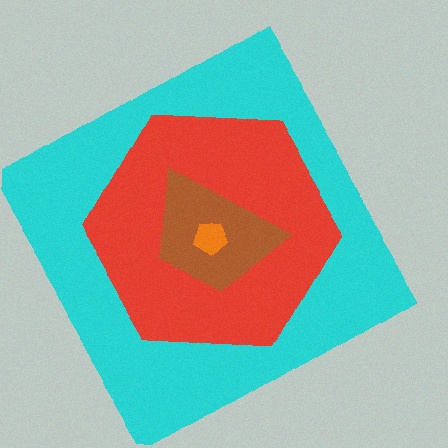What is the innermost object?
The orange pentagon.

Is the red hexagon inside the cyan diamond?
Yes.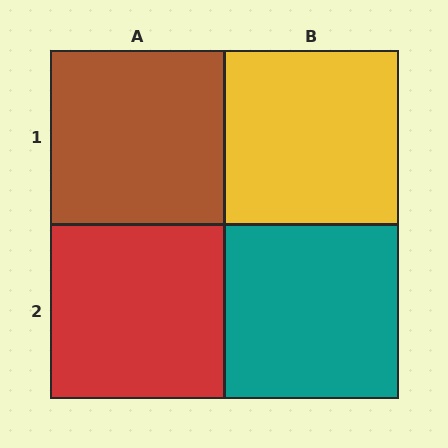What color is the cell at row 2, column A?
Red.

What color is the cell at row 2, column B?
Teal.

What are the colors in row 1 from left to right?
Brown, yellow.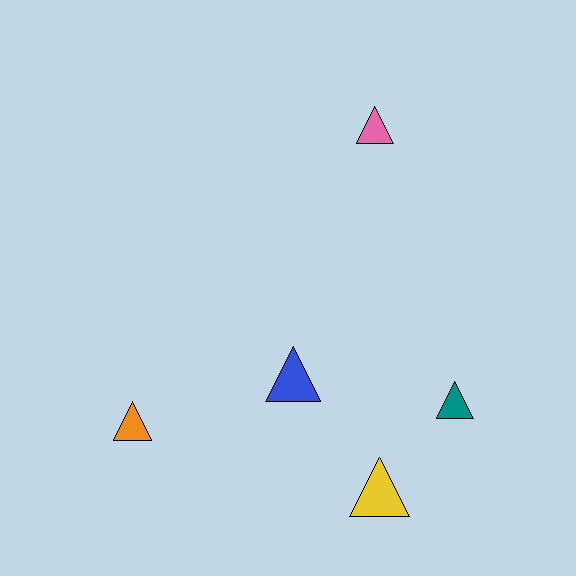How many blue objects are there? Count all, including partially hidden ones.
There is 1 blue object.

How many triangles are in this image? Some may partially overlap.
There are 5 triangles.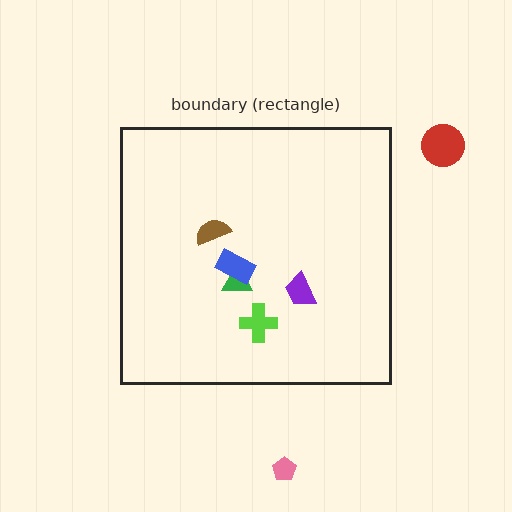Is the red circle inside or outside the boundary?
Outside.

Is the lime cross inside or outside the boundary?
Inside.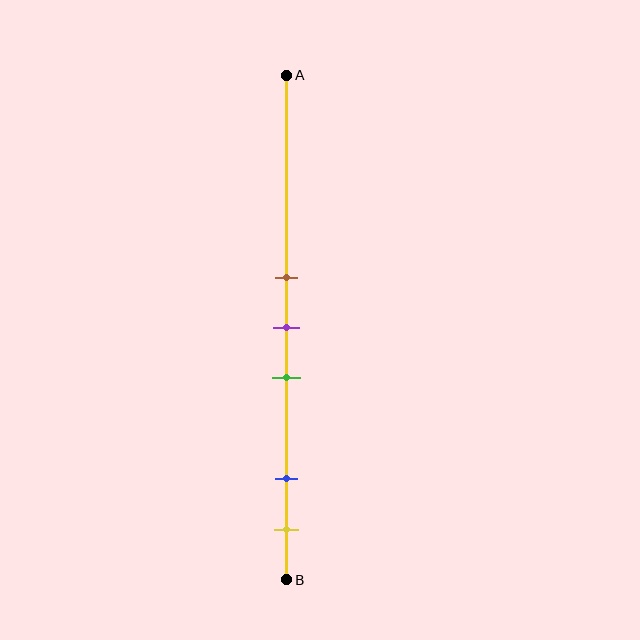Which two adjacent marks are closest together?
The brown and purple marks are the closest adjacent pair.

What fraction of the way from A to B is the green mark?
The green mark is approximately 60% (0.6) of the way from A to B.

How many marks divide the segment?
There are 5 marks dividing the segment.